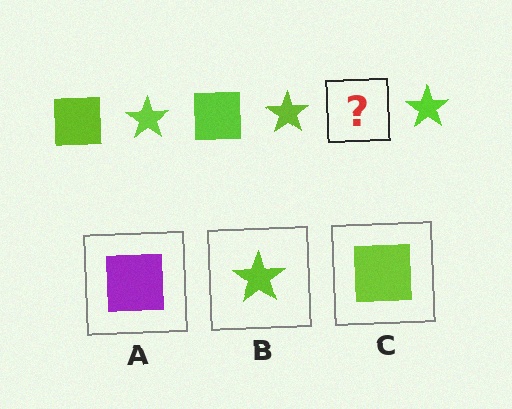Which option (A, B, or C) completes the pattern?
C.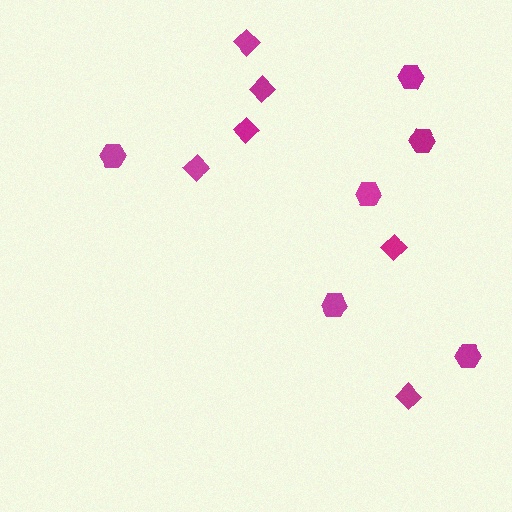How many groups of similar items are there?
There are 2 groups: one group of diamonds (6) and one group of hexagons (6).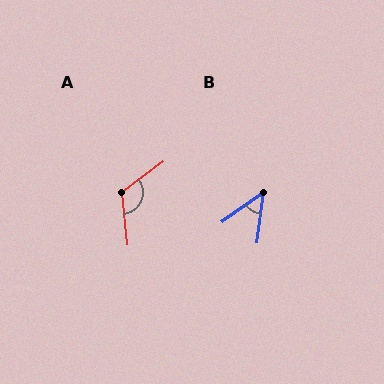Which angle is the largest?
A, at approximately 121 degrees.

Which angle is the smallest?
B, at approximately 47 degrees.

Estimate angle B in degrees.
Approximately 47 degrees.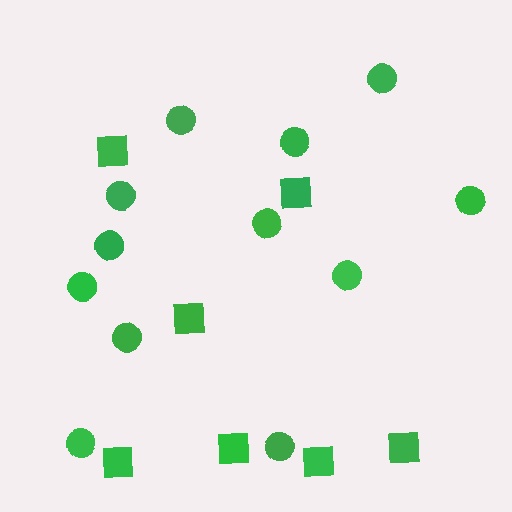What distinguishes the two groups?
There are 2 groups: one group of circles (12) and one group of squares (7).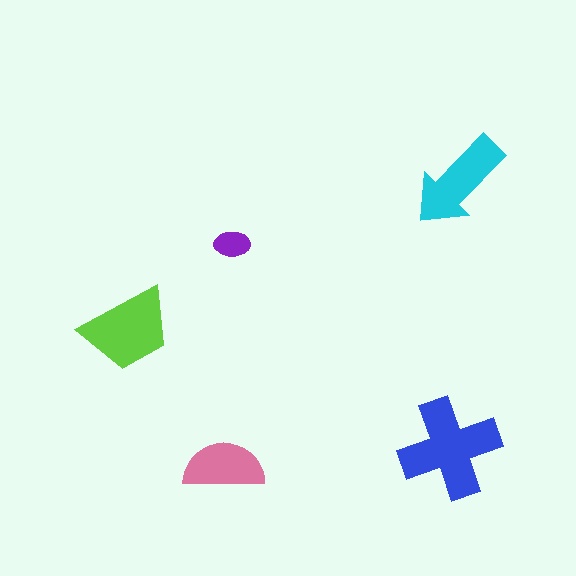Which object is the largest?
The blue cross.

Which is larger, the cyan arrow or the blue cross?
The blue cross.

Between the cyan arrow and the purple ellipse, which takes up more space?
The cyan arrow.